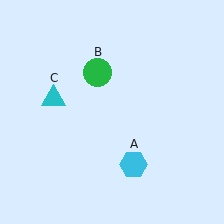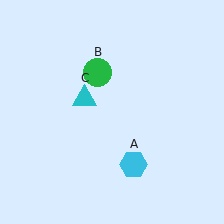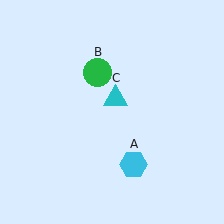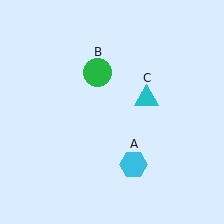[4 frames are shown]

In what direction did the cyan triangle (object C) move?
The cyan triangle (object C) moved right.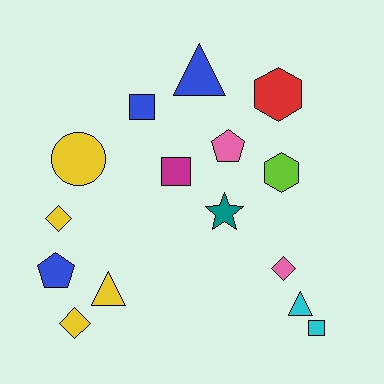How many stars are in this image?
There is 1 star.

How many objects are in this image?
There are 15 objects.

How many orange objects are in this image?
There are no orange objects.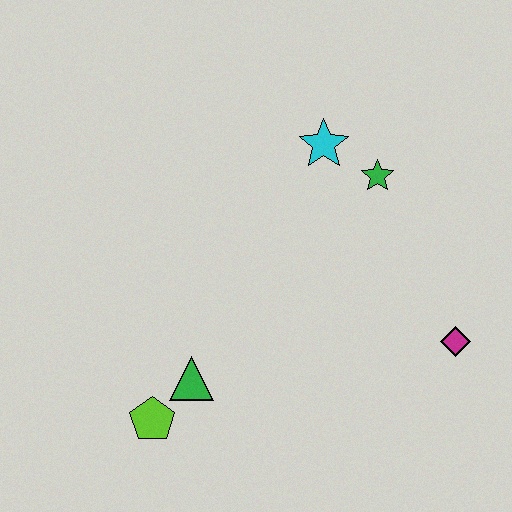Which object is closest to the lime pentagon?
The green triangle is closest to the lime pentagon.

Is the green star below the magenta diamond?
No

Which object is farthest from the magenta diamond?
The lime pentagon is farthest from the magenta diamond.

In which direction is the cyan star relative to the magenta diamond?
The cyan star is above the magenta diamond.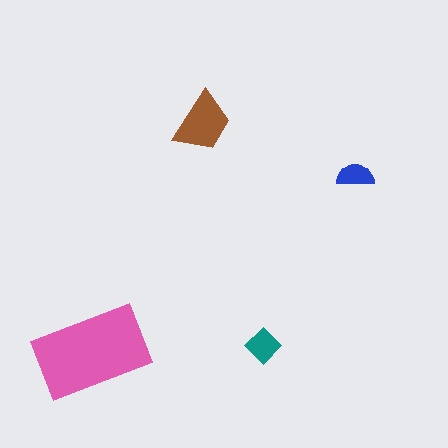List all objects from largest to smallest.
The pink rectangle, the brown trapezoid, the teal diamond, the blue semicircle.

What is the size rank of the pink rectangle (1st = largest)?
1st.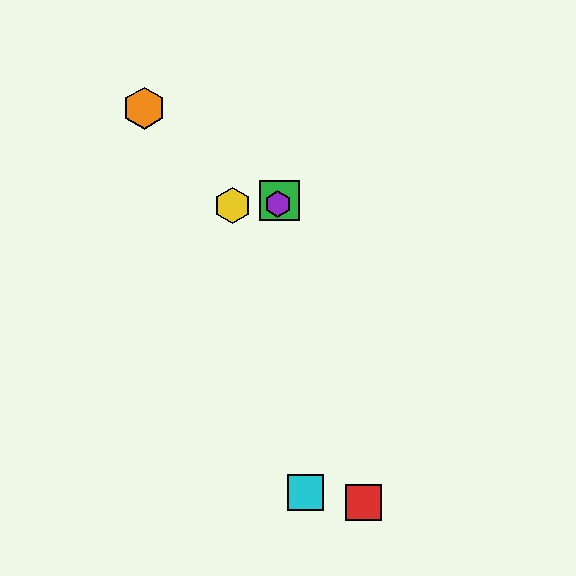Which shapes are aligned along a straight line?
The blue hexagon, the green square, the purple hexagon are aligned along a straight line.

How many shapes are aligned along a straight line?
3 shapes (the blue hexagon, the green square, the purple hexagon) are aligned along a straight line.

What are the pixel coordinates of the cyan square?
The cyan square is at (306, 493).